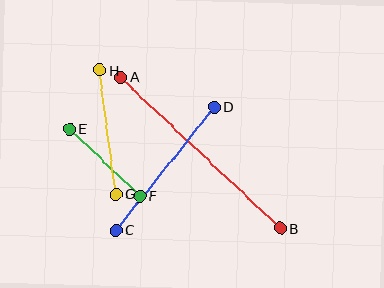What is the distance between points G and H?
The distance is approximately 125 pixels.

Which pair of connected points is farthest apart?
Points A and B are farthest apart.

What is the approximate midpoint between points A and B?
The midpoint is at approximately (200, 153) pixels.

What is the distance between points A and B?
The distance is approximately 220 pixels.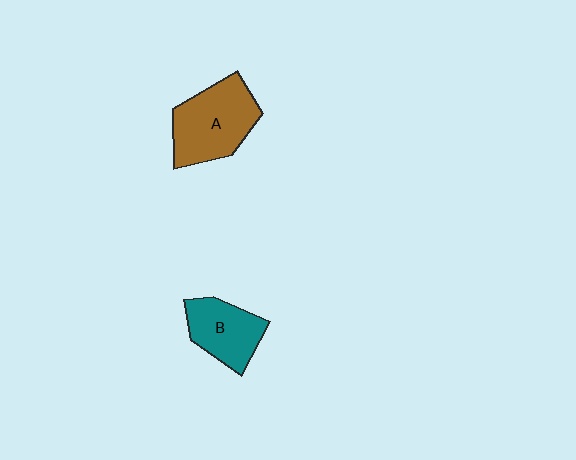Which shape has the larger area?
Shape A (brown).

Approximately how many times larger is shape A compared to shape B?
Approximately 1.4 times.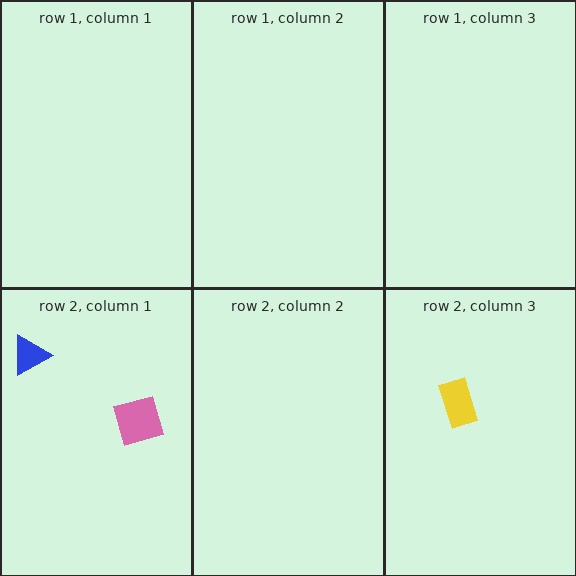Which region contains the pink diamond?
The row 2, column 1 region.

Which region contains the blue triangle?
The row 2, column 1 region.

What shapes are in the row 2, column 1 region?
The pink diamond, the blue triangle.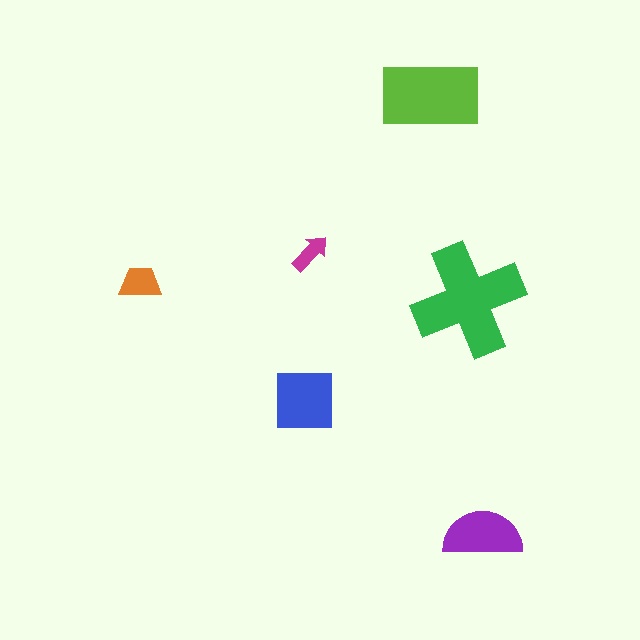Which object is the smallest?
The magenta arrow.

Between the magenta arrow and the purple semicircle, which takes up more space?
The purple semicircle.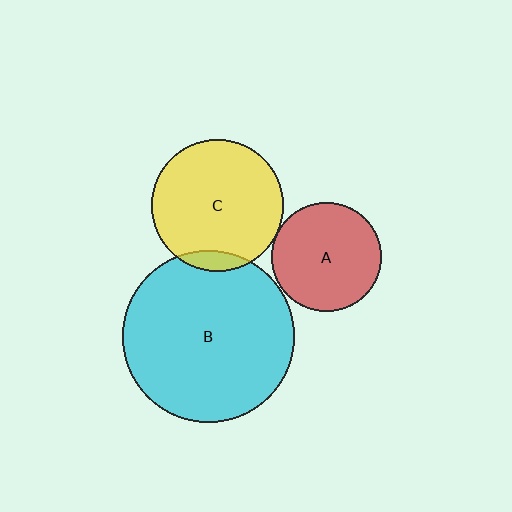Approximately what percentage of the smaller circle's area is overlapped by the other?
Approximately 5%.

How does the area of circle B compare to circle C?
Approximately 1.7 times.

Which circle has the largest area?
Circle B (cyan).